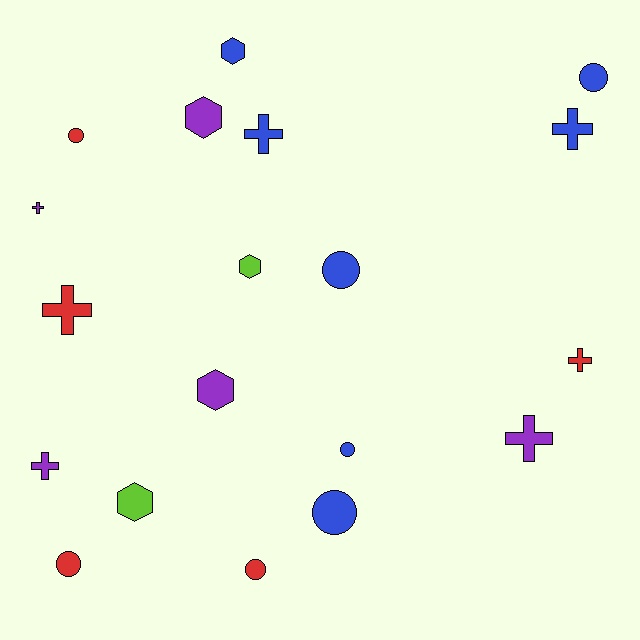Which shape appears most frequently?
Circle, with 7 objects.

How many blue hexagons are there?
There is 1 blue hexagon.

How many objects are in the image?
There are 19 objects.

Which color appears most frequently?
Blue, with 7 objects.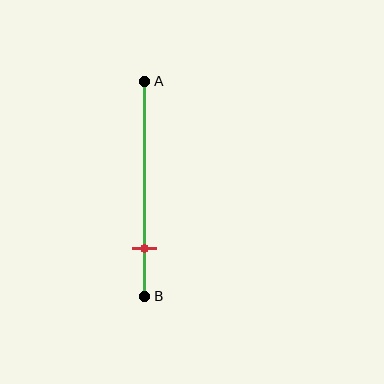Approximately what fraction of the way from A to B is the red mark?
The red mark is approximately 80% of the way from A to B.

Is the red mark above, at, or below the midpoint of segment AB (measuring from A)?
The red mark is below the midpoint of segment AB.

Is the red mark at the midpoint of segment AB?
No, the mark is at about 80% from A, not at the 50% midpoint.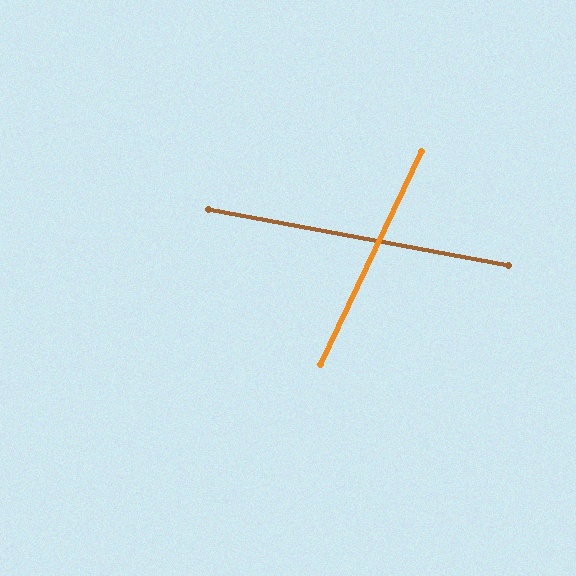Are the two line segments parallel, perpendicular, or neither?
Neither parallel nor perpendicular — they differ by about 75°.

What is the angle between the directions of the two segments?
Approximately 75 degrees.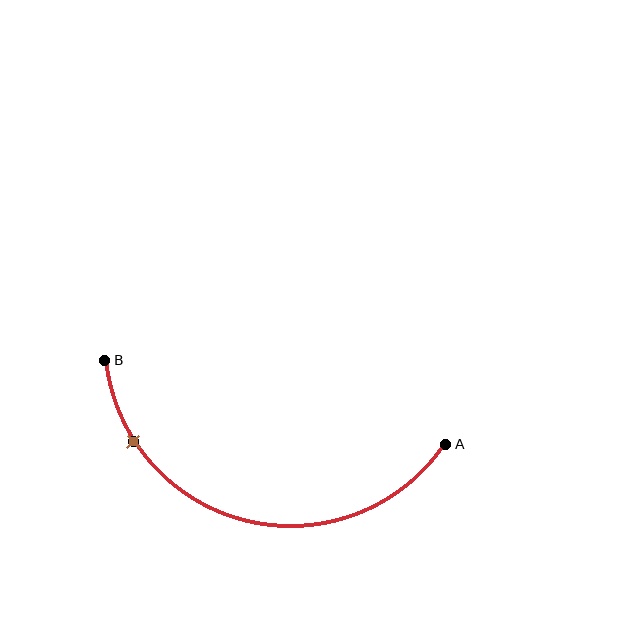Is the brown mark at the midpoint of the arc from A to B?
No. The brown mark lies on the arc but is closer to endpoint B. The arc midpoint would be at the point on the curve equidistant along the arc from both A and B.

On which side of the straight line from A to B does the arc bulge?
The arc bulges below the straight line connecting A and B.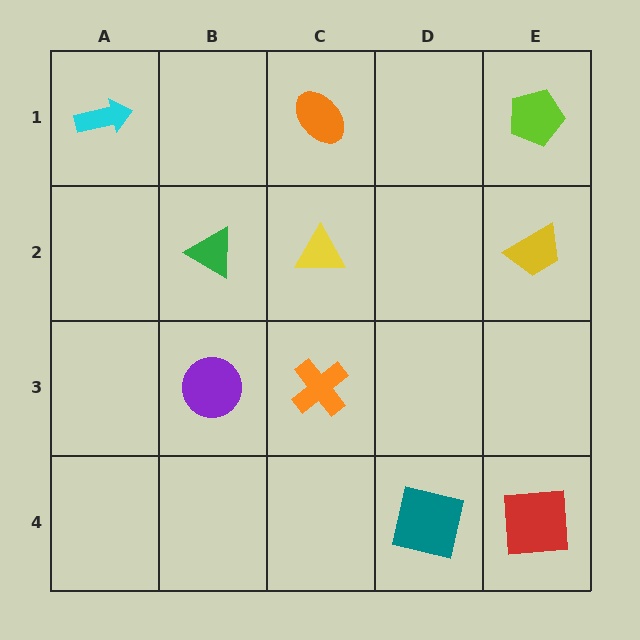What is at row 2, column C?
A yellow triangle.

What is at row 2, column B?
A green triangle.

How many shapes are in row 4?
2 shapes.